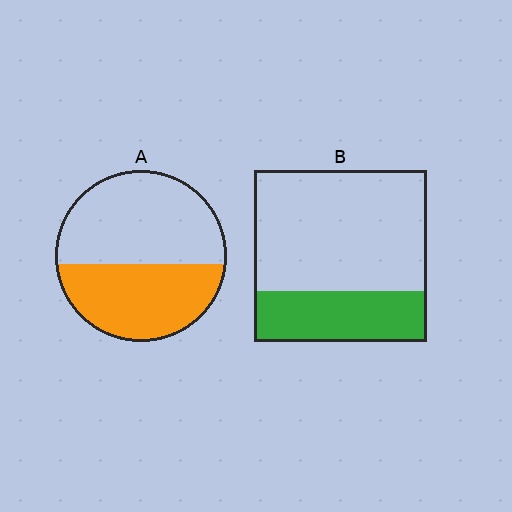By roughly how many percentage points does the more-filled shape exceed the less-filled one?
By roughly 15 percentage points (A over B).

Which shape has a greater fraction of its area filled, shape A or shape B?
Shape A.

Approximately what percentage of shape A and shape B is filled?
A is approximately 45% and B is approximately 30%.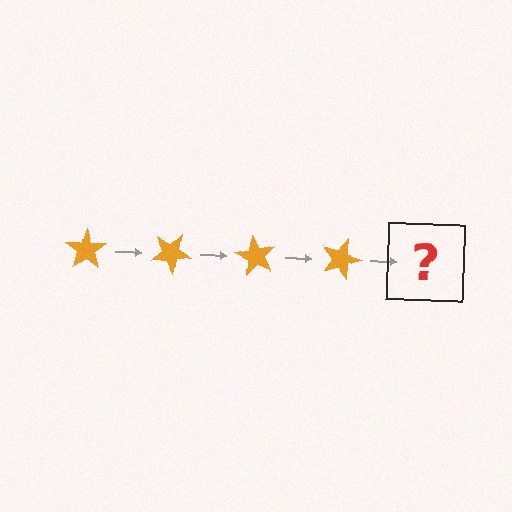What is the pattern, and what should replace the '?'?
The pattern is that the star rotates 30 degrees each step. The '?' should be an orange star rotated 120 degrees.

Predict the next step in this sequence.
The next step is an orange star rotated 120 degrees.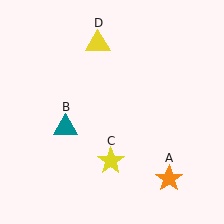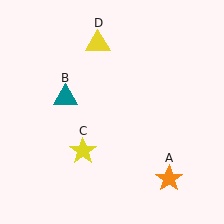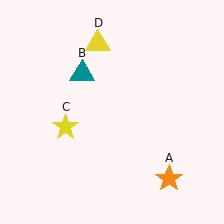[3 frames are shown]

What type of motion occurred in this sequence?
The teal triangle (object B), yellow star (object C) rotated clockwise around the center of the scene.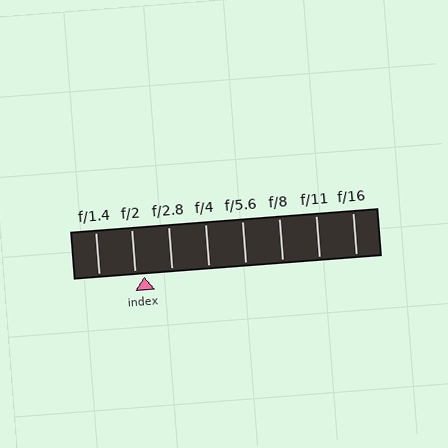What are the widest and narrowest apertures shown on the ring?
The widest aperture shown is f/1.4 and the narrowest is f/16.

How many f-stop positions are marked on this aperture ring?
There are 8 f-stop positions marked.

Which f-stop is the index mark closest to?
The index mark is closest to f/2.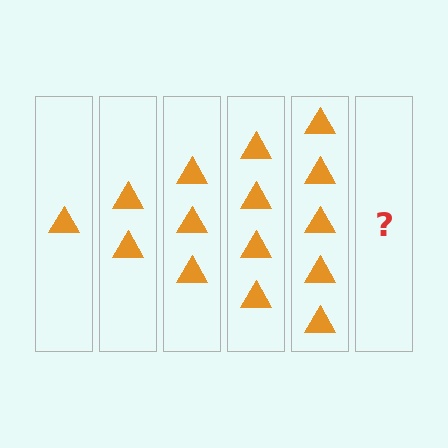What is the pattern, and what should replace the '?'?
The pattern is that each step adds one more triangle. The '?' should be 6 triangles.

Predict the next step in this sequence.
The next step is 6 triangles.